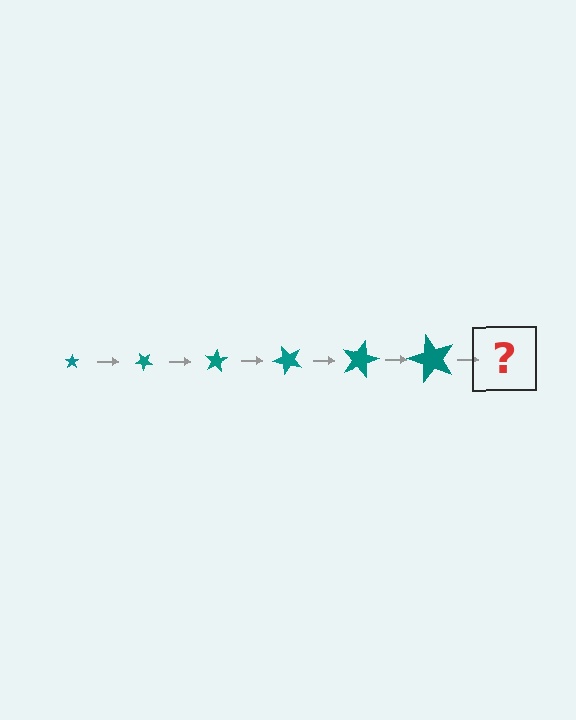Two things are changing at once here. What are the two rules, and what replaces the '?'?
The two rules are that the star grows larger each step and it rotates 40 degrees each step. The '?' should be a star, larger than the previous one and rotated 240 degrees from the start.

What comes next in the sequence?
The next element should be a star, larger than the previous one and rotated 240 degrees from the start.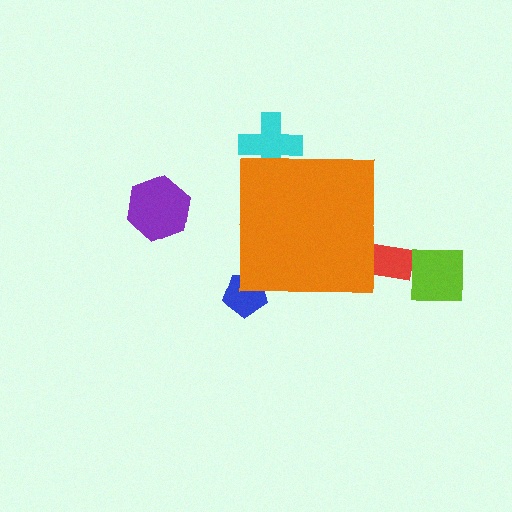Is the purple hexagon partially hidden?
No, the purple hexagon is fully visible.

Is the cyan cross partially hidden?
Yes, the cyan cross is partially hidden behind the orange square.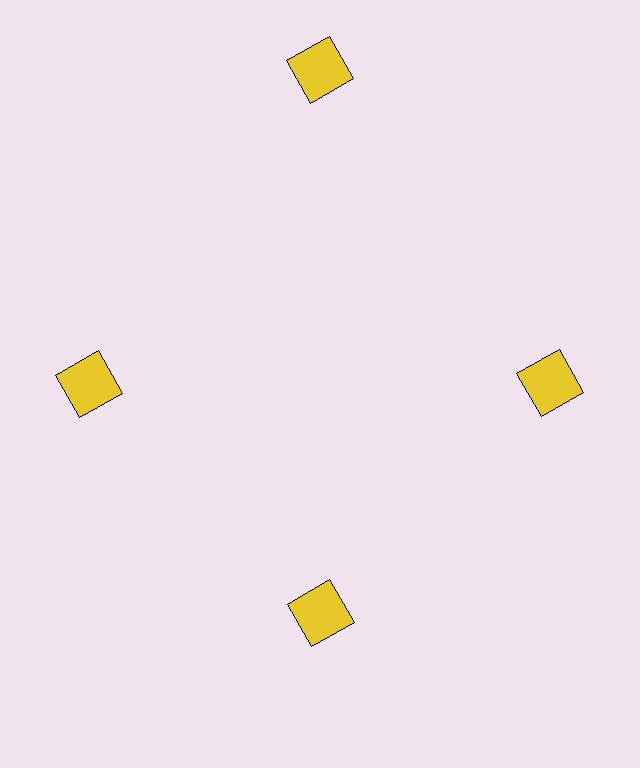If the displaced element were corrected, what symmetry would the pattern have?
It would have 4-fold rotational symmetry — the pattern would map onto itself every 90 degrees.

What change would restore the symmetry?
The symmetry would be restored by moving it inward, back onto the ring so that all 4 squares sit at equal angles and equal distance from the center.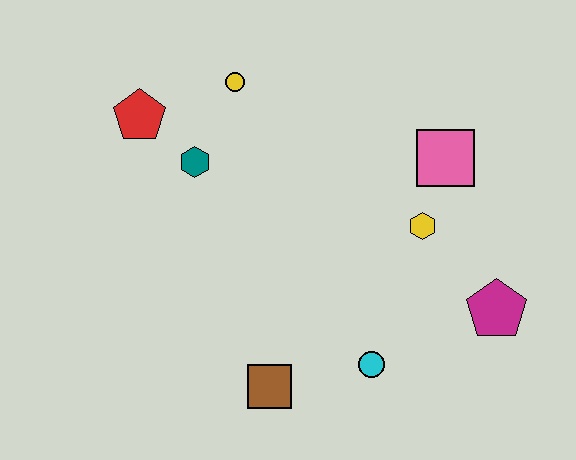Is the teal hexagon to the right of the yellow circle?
No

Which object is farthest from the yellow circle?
The magenta pentagon is farthest from the yellow circle.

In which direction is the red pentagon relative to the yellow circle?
The red pentagon is to the left of the yellow circle.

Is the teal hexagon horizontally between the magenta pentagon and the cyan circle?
No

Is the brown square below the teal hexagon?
Yes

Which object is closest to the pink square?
The yellow hexagon is closest to the pink square.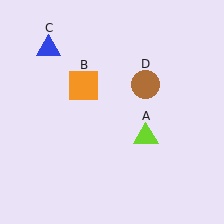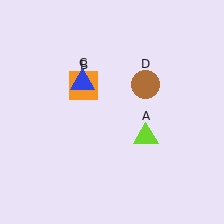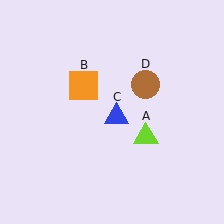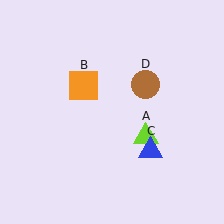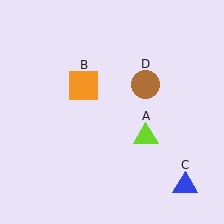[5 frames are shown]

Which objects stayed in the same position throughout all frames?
Lime triangle (object A) and orange square (object B) and brown circle (object D) remained stationary.